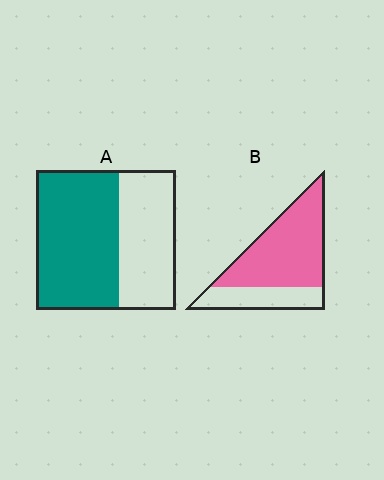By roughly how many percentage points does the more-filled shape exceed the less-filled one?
By roughly 10 percentage points (B over A).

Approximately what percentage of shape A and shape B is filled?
A is approximately 60% and B is approximately 70%.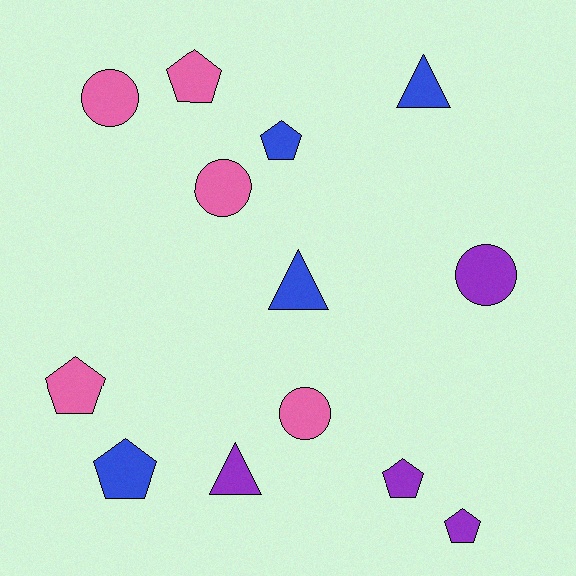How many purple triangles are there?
There is 1 purple triangle.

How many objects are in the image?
There are 13 objects.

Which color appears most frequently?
Pink, with 5 objects.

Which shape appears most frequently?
Pentagon, with 6 objects.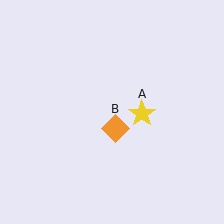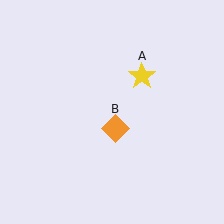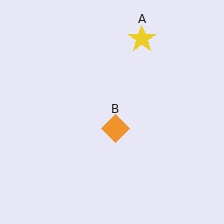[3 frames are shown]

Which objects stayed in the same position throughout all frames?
Orange diamond (object B) remained stationary.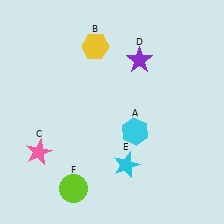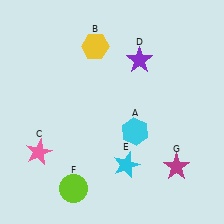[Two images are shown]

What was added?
A magenta star (G) was added in Image 2.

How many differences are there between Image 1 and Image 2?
There is 1 difference between the two images.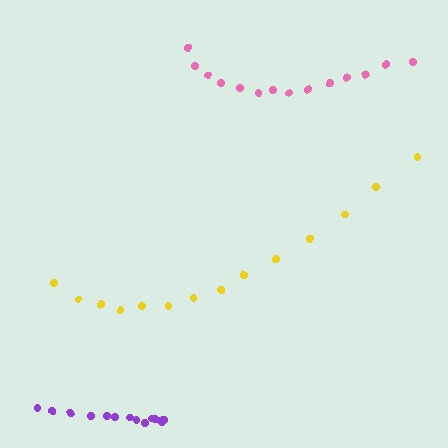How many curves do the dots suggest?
There are 3 distinct paths.